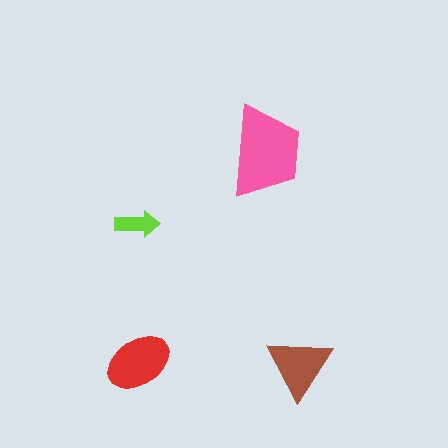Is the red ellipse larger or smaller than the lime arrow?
Larger.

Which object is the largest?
The pink trapezoid.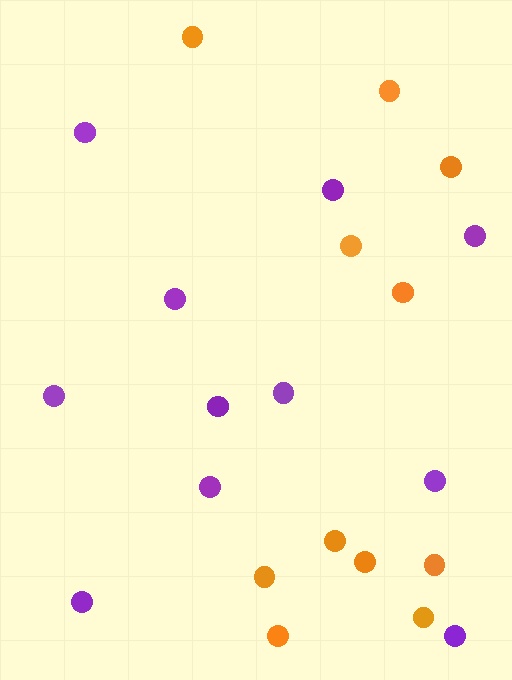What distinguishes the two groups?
There are 2 groups: one group of orange circles (11) and one group of purple circles (11).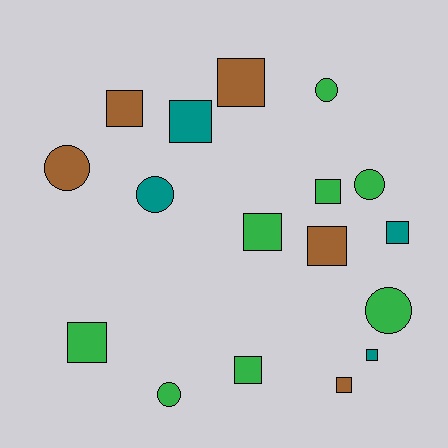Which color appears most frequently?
Green, with 8 objects.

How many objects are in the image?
There are 17 objects.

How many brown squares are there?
There are 4 brown squares.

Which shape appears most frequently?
Square, with 11 objects.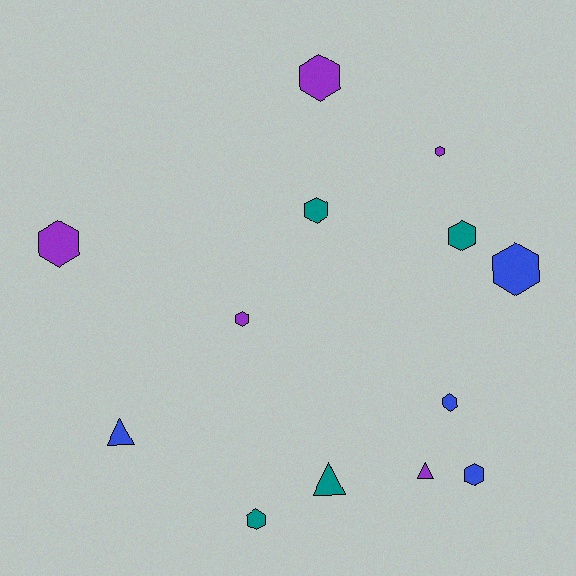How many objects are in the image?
There are 13 objects.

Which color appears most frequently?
Purple, with 5 objects.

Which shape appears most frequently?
Hexagon, with 10 objects.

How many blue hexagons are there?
There are 3 blue hexagons.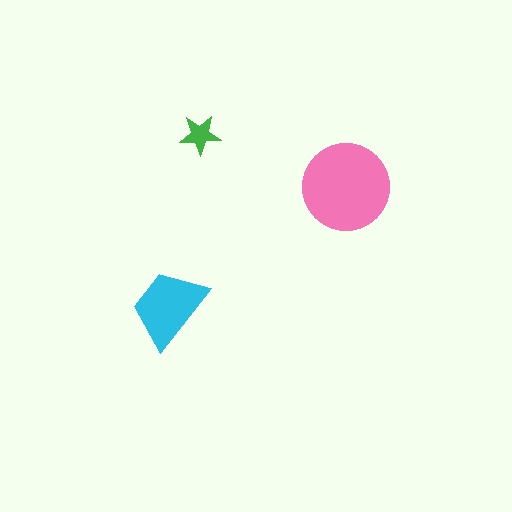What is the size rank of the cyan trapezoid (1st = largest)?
2nd.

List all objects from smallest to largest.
The green star, the cyan trapezoid, the pink circle.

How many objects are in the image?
There are 3 objects in the image.